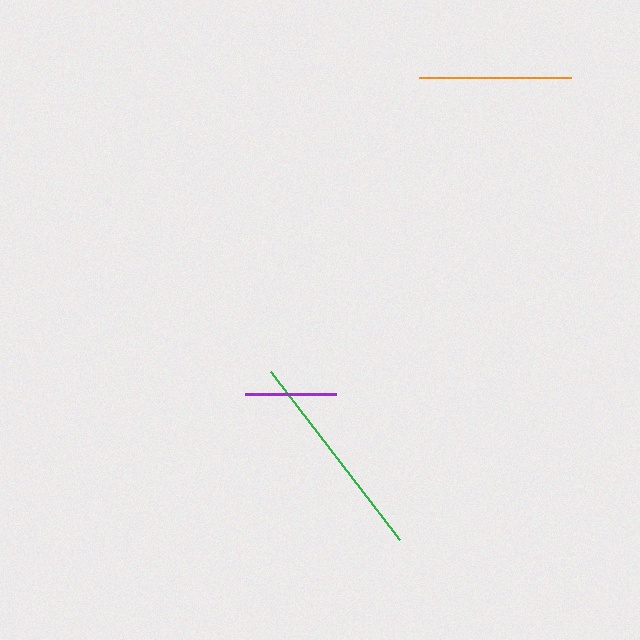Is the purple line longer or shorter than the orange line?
The orange line is longer than the purple line.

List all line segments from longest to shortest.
From longest to shortest: green, orange, purple.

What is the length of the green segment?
The green segment is approximately 212 pixels long.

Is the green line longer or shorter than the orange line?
The green line is longer than the orange line.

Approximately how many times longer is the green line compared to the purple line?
The green line is approximately 2.3 times the length of the purple line.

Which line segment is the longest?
The green line is the longest at approximately 212 pixels.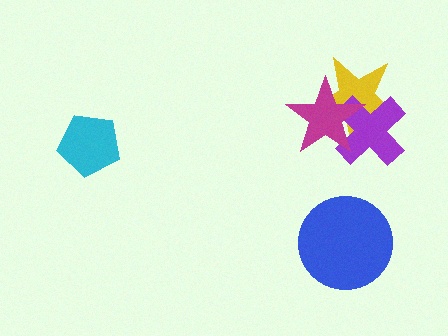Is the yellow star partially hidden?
Yes, it is partially covered by another shape.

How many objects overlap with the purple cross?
2 objects overlap with the purple cross.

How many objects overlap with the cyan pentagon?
0 objects overlap with the cyan pentagon.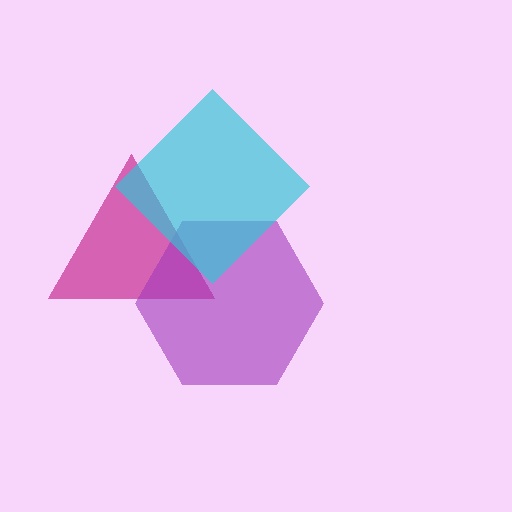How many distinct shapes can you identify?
There are 3 distinct shapes: a magenta triangle, a purple hexagon, a cyan diamond.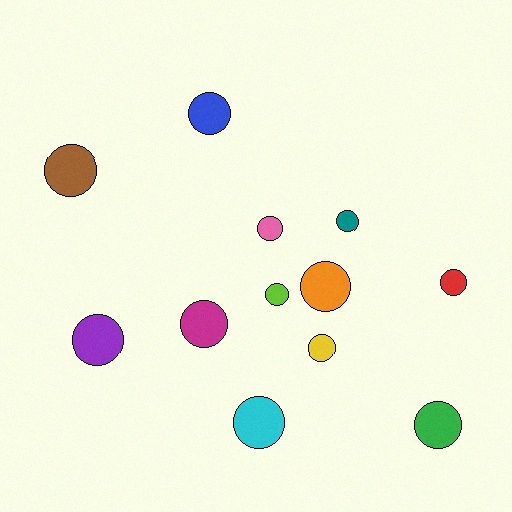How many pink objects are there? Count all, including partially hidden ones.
There is 1 pink object.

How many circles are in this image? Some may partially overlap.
There are 12 circles.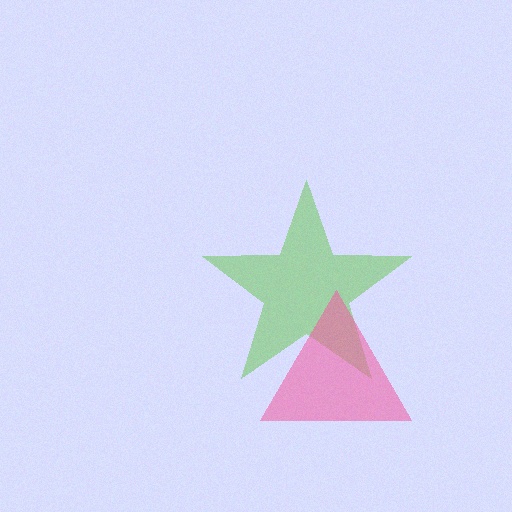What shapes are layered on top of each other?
The layered shapes are: a lime star, a pink triangle.